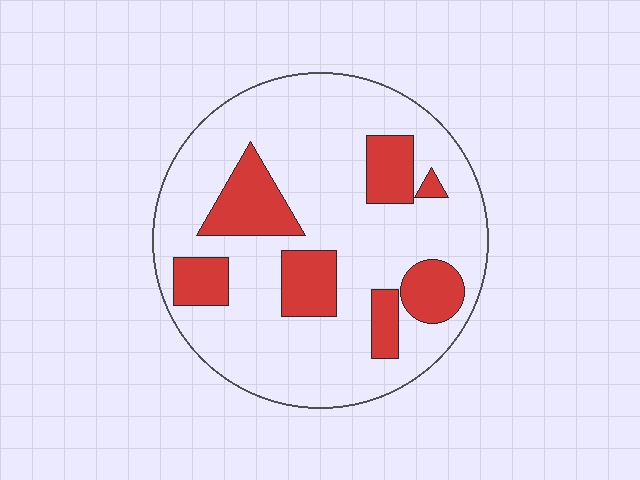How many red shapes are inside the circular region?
7.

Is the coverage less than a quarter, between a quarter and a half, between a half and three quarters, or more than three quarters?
Less than a quarter.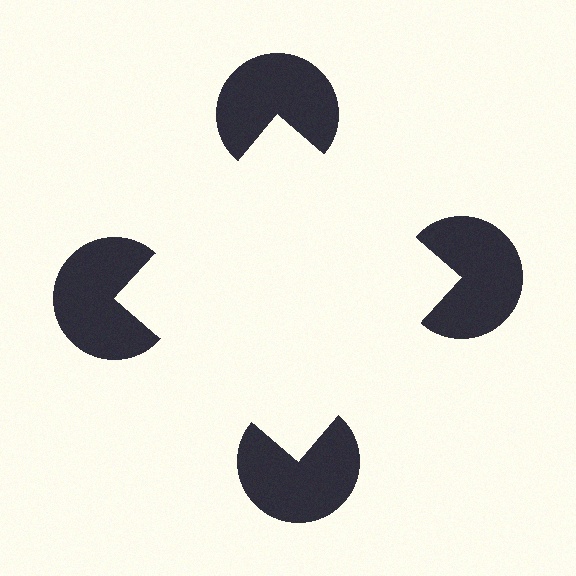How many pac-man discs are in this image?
There are 4 — one at each vertex of the illusory square.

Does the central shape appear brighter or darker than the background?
It typically appears slightly brighter than the background, even though no actual brightness change is drawn.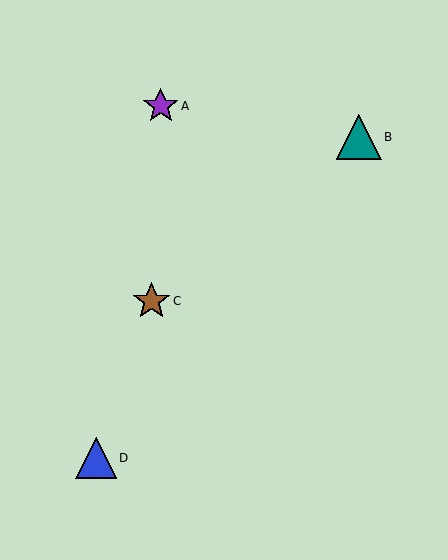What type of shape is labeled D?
Shape D is a blue triangle.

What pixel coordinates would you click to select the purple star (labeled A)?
Click at (161, 106) to select the purple star A.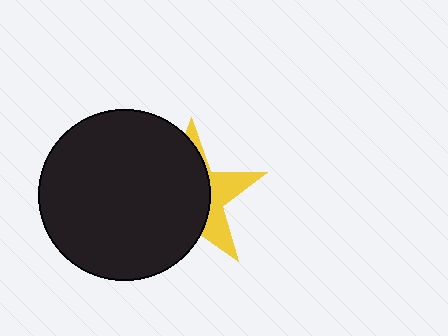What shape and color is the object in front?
The object in front is a black circle.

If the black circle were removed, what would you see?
You would see the complete yellow star.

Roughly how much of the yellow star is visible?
A small part of it is visible (roughly 34%).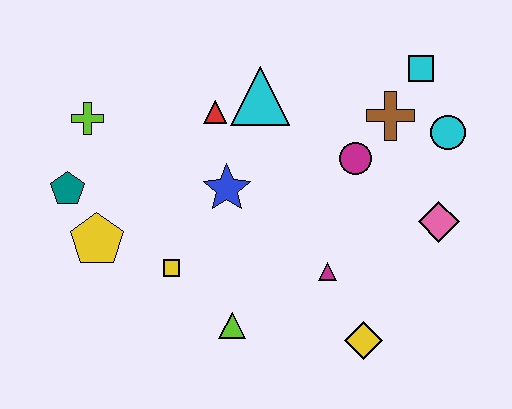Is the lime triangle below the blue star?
Yes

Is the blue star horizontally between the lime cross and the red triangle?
No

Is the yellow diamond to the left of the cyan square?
Yes